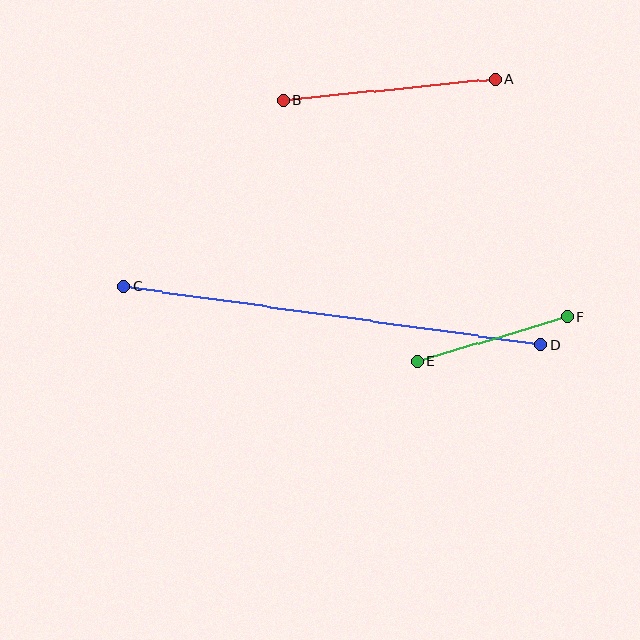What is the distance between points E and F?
The distance is approximately 157 pixels.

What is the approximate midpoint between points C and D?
The midpoint is at approximately (332, 316) pixels.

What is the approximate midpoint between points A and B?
The midpoint is at approximately (389, 89) pixels.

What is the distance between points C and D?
The distance is approximately 421 pixels.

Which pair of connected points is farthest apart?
Points C and D are farthest apart.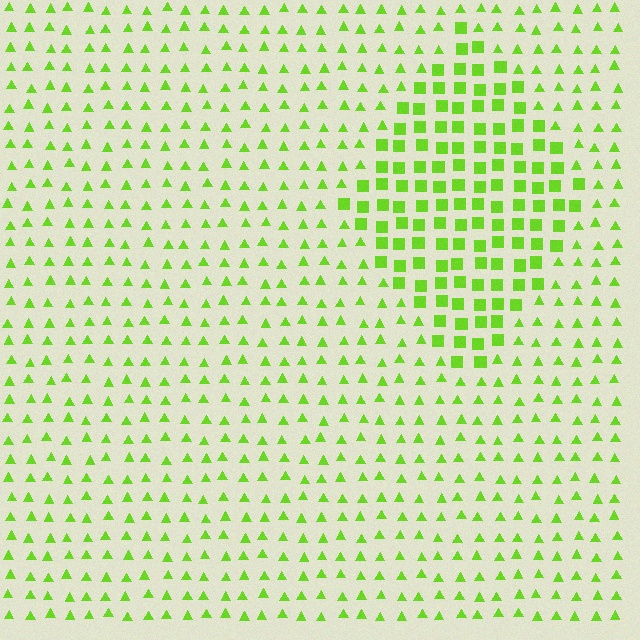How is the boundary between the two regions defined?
The boundary is defined by a change in element shape: squares inside vs. triangles outside. All elements share the same color and spacing.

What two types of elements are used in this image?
The image uses squares inside the diamond region and triangles outside it.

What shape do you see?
I see a diamond.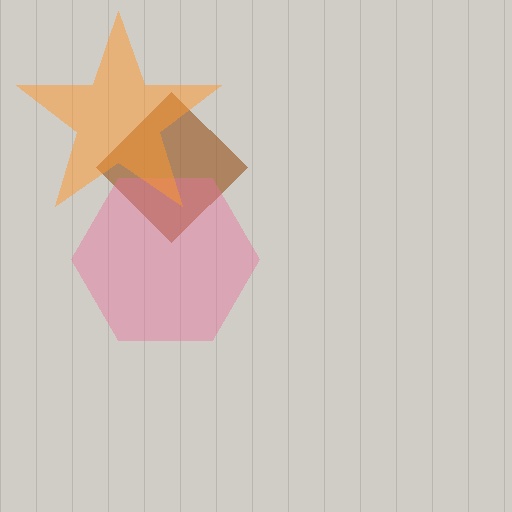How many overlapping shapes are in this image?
There are 3 overlapping shapes in the image.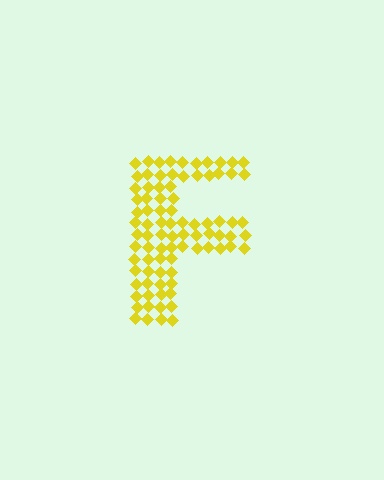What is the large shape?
The large shape is the letter F.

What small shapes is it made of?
It is made of small diamonds.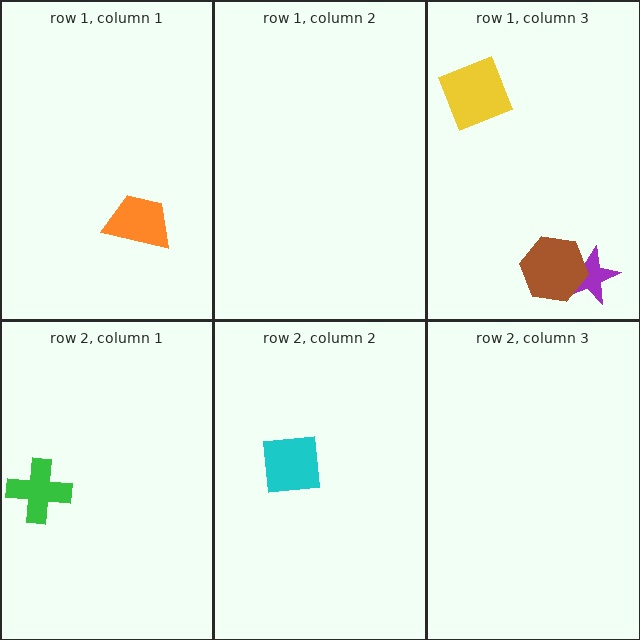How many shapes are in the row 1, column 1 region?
1.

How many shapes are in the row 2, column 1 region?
1.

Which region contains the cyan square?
The row 2, column 2 region.